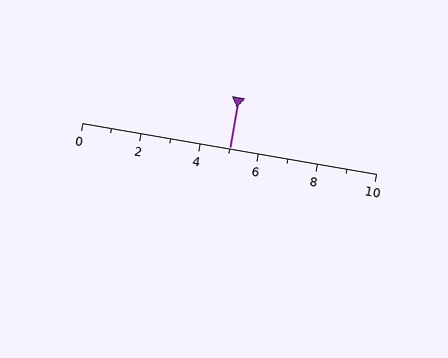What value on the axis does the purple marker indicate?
The marker indicates approximately 5.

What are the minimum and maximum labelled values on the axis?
The axis runs from 0 to 10.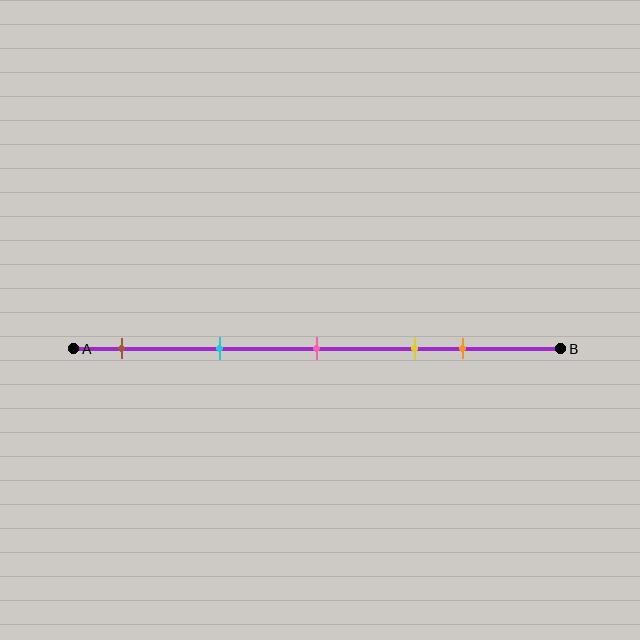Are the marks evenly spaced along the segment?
No, the marks are not evenly spaced.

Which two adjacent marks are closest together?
The yellow and orange marks are the closest adjacent pair.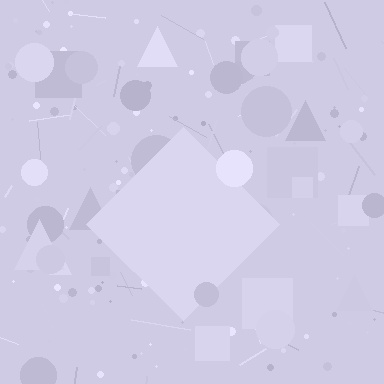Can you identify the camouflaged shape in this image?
The camouflaged shape is a diamond.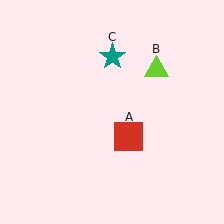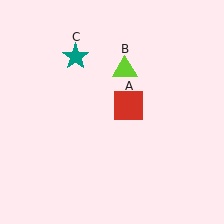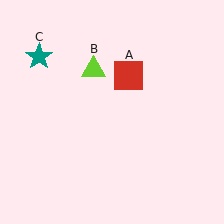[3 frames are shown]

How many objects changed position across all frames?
3 objects changed position: red square (object A), lime triangle (object B), teal star (object C).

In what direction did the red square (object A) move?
The red square (object A) moved up.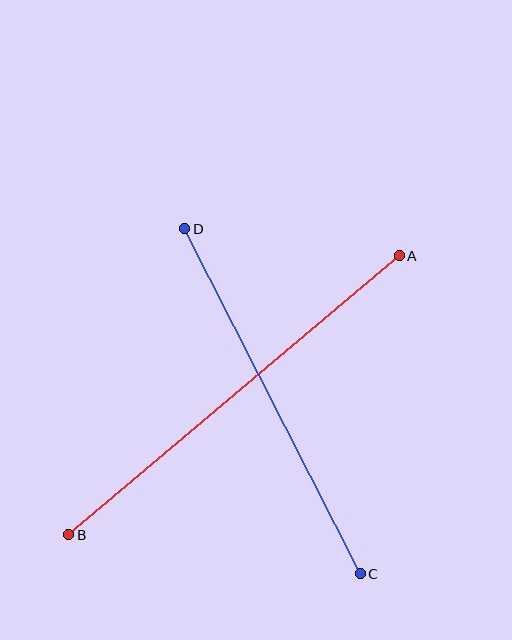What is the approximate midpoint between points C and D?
The midpoint is at approximately (272, 401) pixels.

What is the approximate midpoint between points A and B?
The midpoint is at approximately (234, 395) pixels.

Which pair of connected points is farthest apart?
Points A and B are farthest apart.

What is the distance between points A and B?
The distance is approximately 432 pixels.